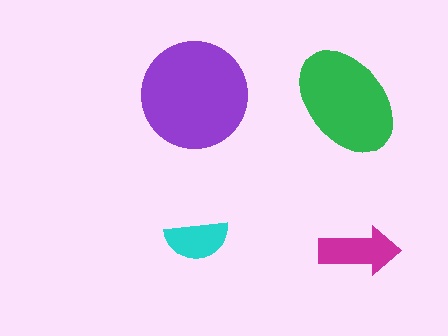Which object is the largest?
The purple circle.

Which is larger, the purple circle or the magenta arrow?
The purple circle.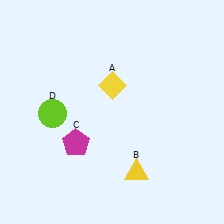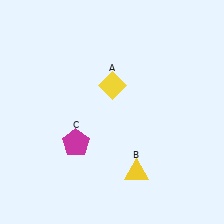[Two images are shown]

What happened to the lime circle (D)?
The lime circle (D) was removed in Image 2. It was in the bottom-left area of Image 1.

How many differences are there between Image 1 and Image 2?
There is 1 difference between the two images.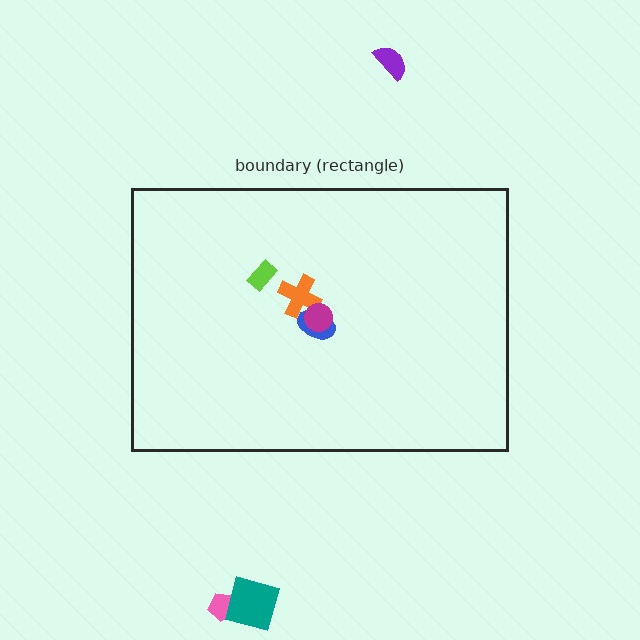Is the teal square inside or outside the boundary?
Outside.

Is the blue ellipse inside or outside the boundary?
Inside.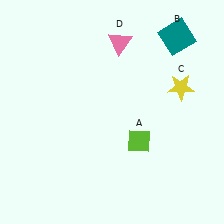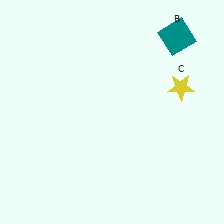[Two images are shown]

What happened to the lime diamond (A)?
The lime diamond (A) was removed in Image 2. It was in the bottom-right area of Image 1.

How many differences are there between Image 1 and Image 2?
There are 2 differences between the two images.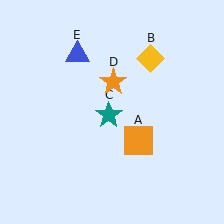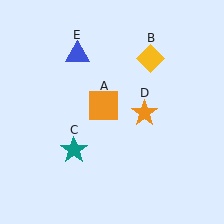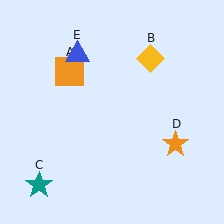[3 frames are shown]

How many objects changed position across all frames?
3 objects changed position: orange square (object A), teal star (object C), orange star (object D).